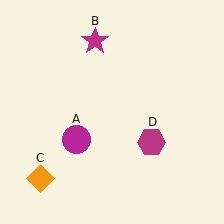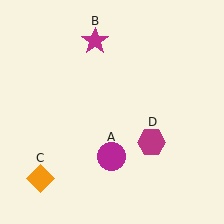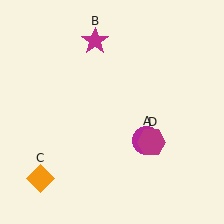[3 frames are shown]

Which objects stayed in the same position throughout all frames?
Magenta star (object B) and orange diamond (object C) and magenta hexagon (object D) remained stationary.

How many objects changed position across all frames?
1 object changed position: magenta circle (object A).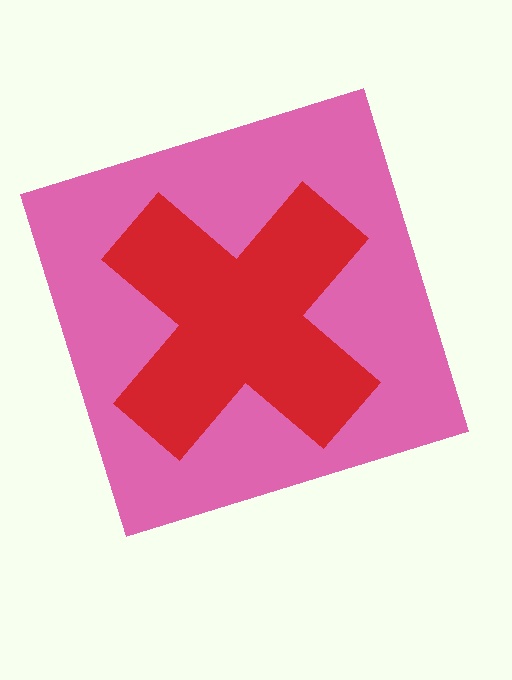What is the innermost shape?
The red cross.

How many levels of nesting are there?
2.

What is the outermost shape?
The pink square.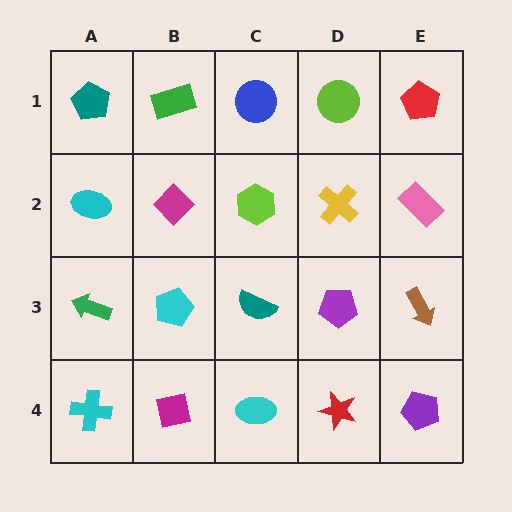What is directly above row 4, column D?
A purple pentagon.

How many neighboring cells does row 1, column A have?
2.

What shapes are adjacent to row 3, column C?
A lime hexagon (row 2, column C), a cyan ellipse (row 4, column C), a cyan pentagon (row 3, column B), a purple pentagon (row 3, column D).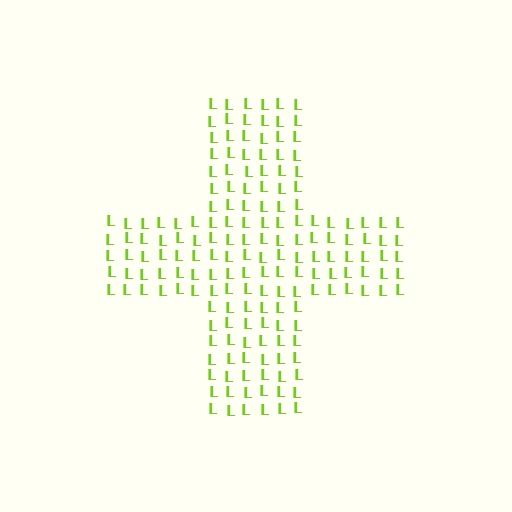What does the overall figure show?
The overall figure shows a cross.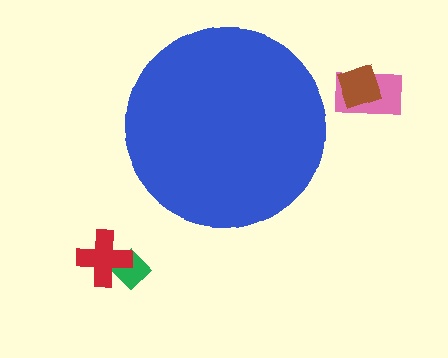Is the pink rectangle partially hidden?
No, the pink rectangle is fully visible.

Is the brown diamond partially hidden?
No, the brown diamond is fully visible.